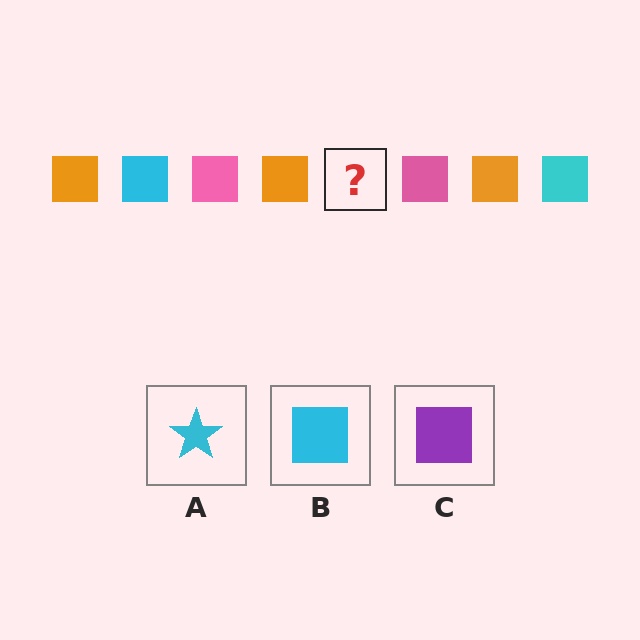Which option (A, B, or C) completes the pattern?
B.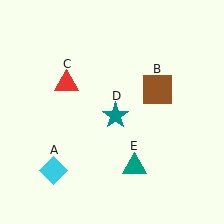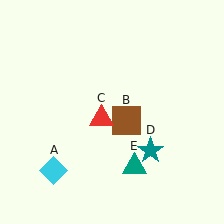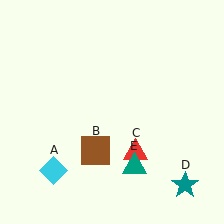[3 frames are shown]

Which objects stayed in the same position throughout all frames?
Cyan diamond (object A) and teal triangle (object E) remained stationary.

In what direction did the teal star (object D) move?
The teal star (object D) moved down and to the right.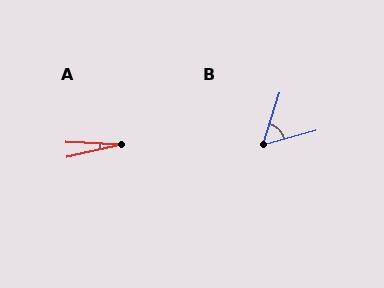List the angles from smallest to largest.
A (15°), B (56°).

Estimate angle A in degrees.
Approximately 15 degrees.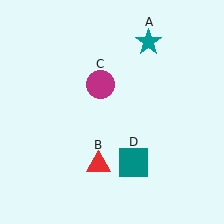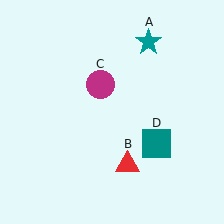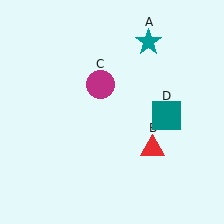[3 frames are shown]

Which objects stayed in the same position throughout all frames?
Teal star (object A) and magenta circle (object C) remained stationary.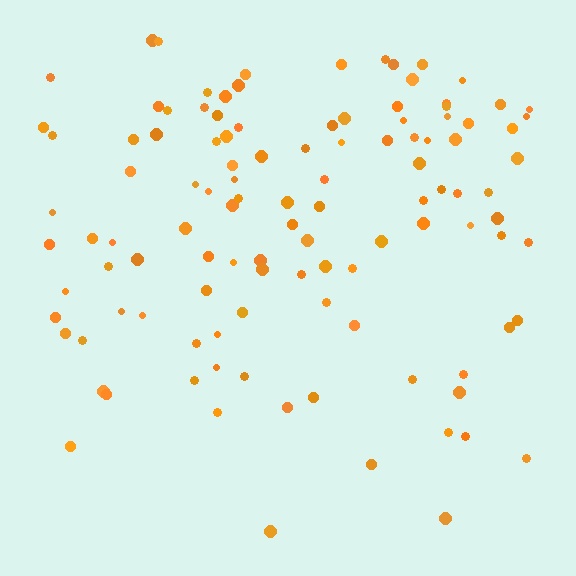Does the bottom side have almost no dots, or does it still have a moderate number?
Still a moderate number, just noticeably fewer than the top.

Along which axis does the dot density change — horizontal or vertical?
Vertical.